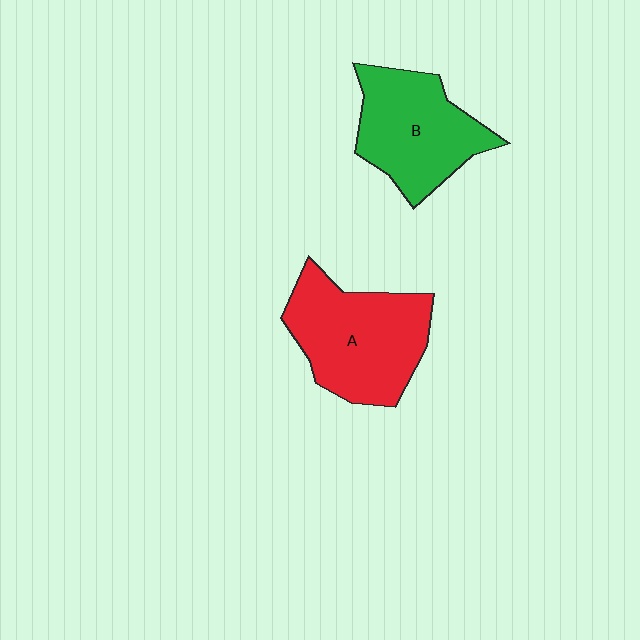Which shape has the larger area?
Shape A (red).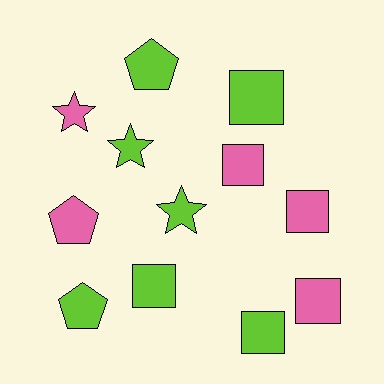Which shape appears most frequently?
Square, with 6 objects.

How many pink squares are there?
There are 3 pink squares.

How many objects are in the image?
There are 12 objects.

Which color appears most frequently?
Lime, with 7 objects.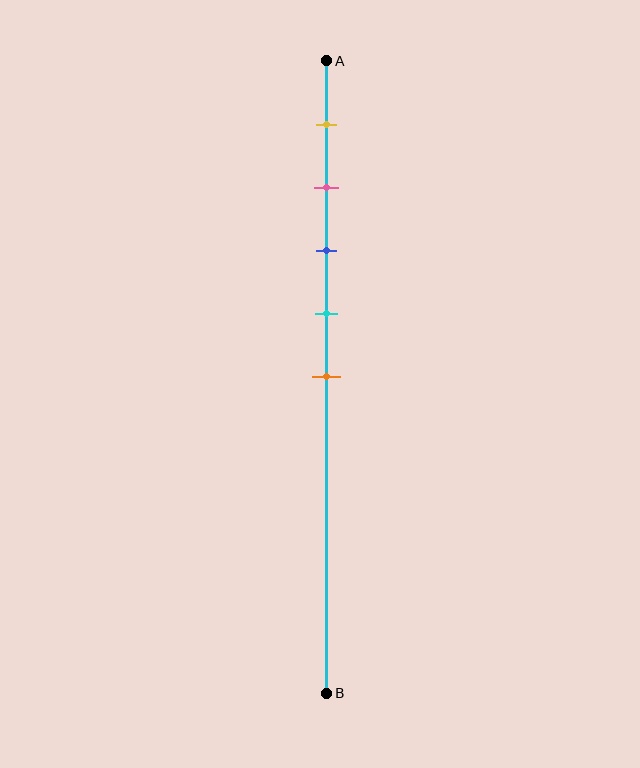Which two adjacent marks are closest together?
The pink and blue marks are the closest adjacent pair.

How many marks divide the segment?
There are 5 marks dividing the segment.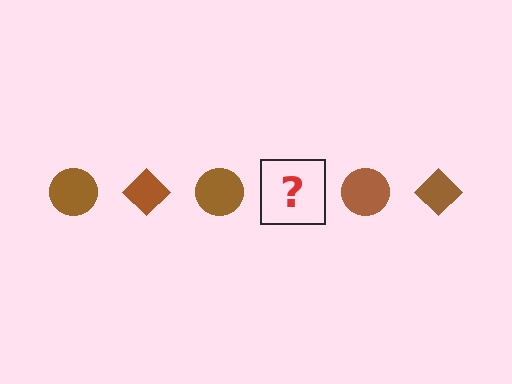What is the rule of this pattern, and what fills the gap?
The rule is that the pattern cycles through circle, diamond shapes in brown. The gap should be filled with a brown diamond.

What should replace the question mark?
The question mark should be replaced with a brown diamond.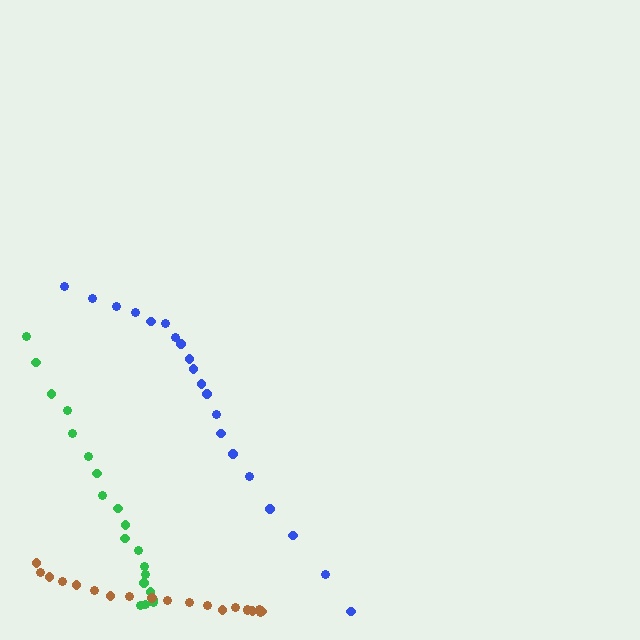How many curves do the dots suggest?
There are 3 distinct paths.